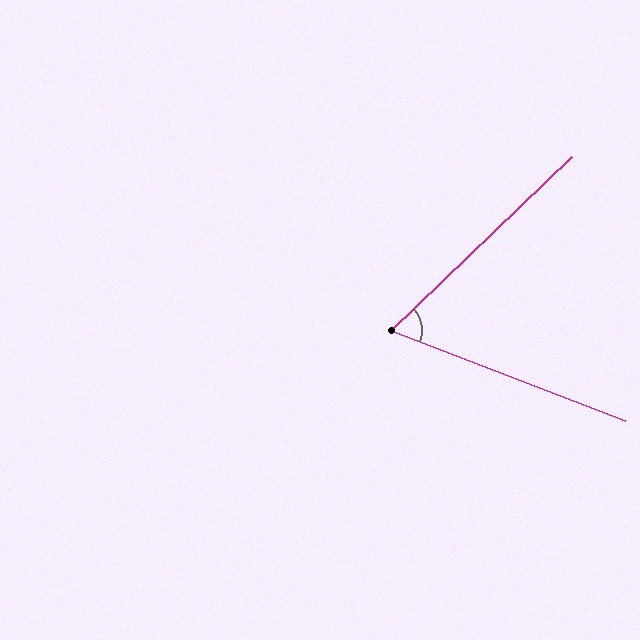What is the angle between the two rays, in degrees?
Approximately 65 degrees.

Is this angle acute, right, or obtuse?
It is acute.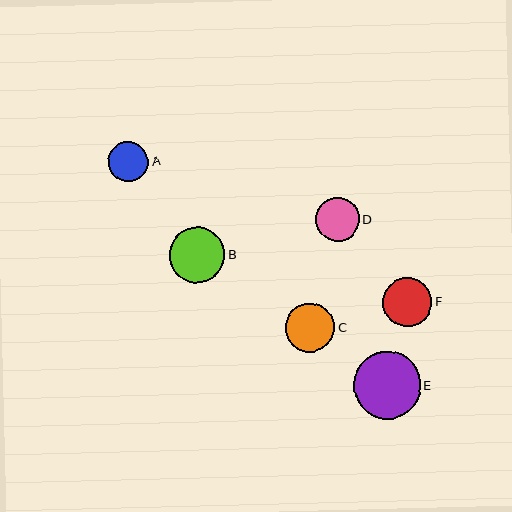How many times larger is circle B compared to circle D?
Circle B is approximately 1.3 times the size of circle D.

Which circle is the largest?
Circle E is the largest with a size of approximately 67 pixels.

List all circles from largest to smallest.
From largest to smallest: E, B, C, F, D, A.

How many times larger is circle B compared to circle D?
Circle B is approximately 1.3 times the size of circle D.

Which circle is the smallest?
Circle A is the smallest with a size of approximately 40 pixels.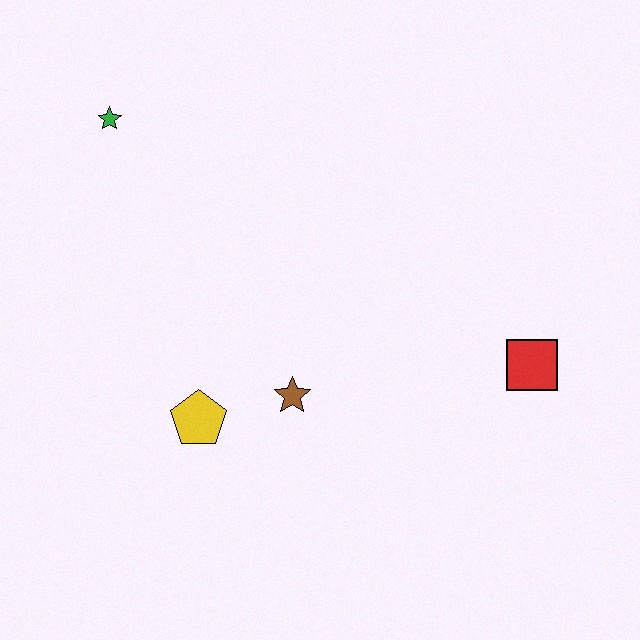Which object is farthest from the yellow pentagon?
The red square is farthest from the yellow pentagon.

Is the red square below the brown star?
No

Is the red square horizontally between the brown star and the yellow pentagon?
No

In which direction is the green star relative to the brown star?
The green star is above the brown star.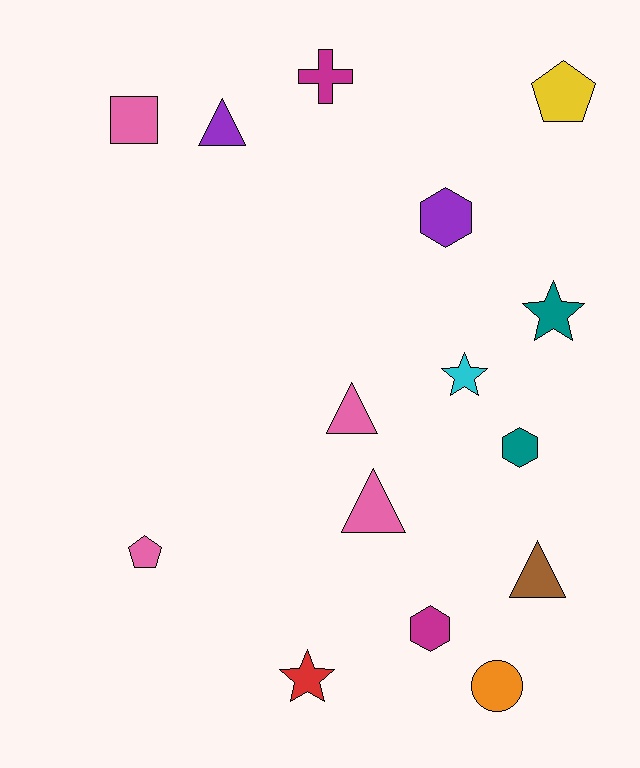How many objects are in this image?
There are 15 objects.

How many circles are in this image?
There is 1 circle.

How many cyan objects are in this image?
There is 1 cyan object.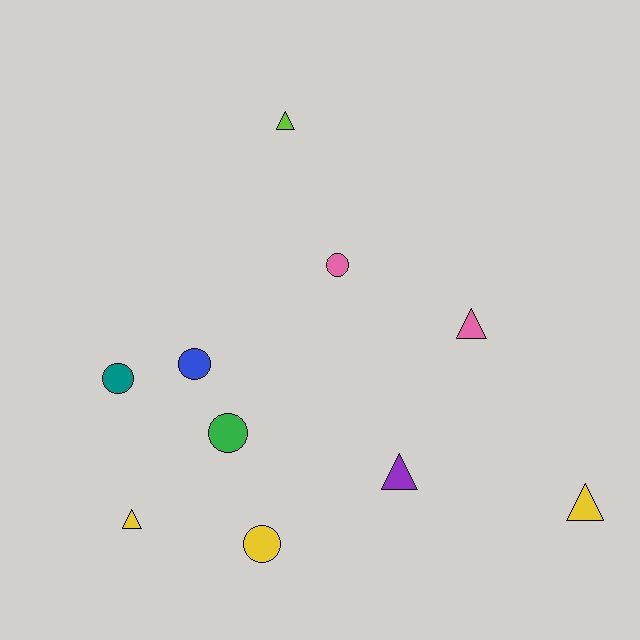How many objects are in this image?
There are 10 objects.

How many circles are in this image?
There are 5 circles.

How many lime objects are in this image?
There is 1 lime object.